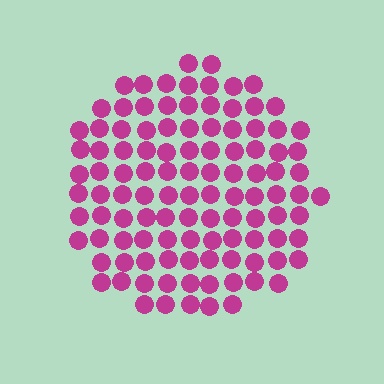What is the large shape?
The large shape is a circle.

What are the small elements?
The small elements are circles.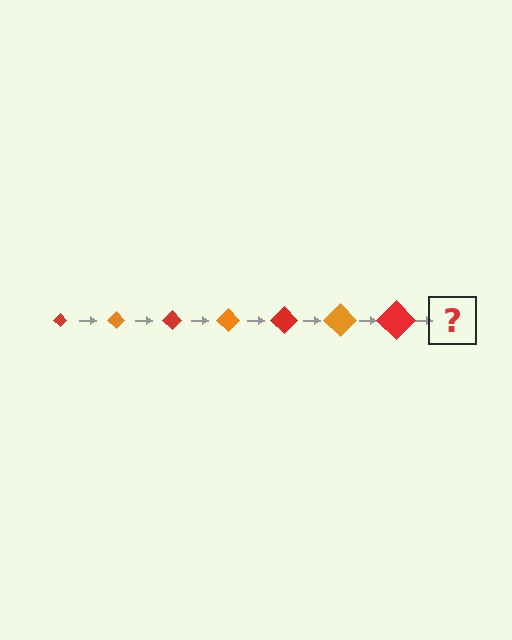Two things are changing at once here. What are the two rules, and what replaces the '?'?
The two rules are that the diamond grows larger each step and the color cycles through red and orange. The '?' should be an orange diamond, larger than the previous one.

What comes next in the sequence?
The next element should be an orange diamond, larger than the previous one.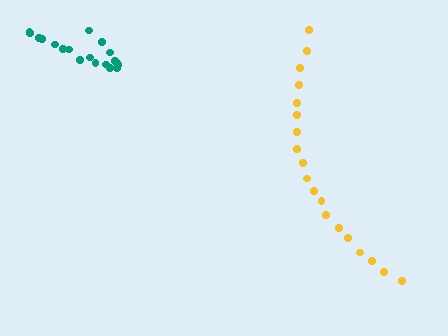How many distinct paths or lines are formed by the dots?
There are 2 distinct paths.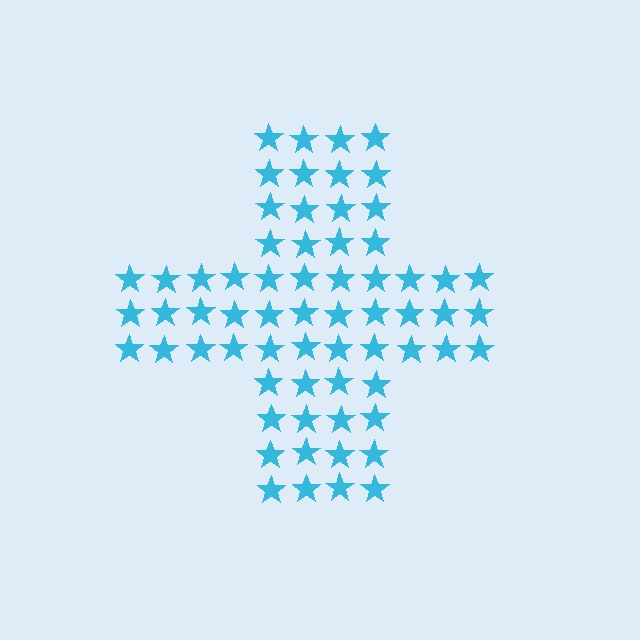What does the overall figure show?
The overall figure shows a cross.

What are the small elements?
The small elements are stars.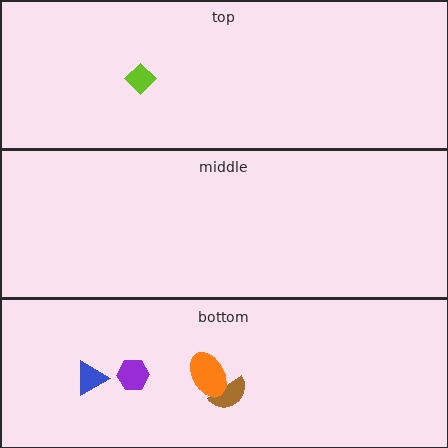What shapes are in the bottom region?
The purple hexagon, the brown semicircle, the blue triangle, the orange ellipse.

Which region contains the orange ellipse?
The bottom region.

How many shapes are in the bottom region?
4.